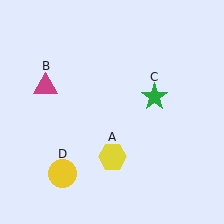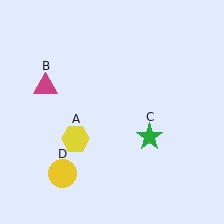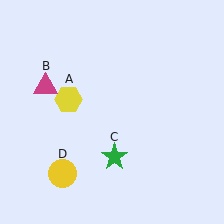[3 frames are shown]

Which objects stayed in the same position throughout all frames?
Magenta triangle (object B) and yellow circle (object D) remained stationary.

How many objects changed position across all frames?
2 objects changed position: yellow hexagon (object A), green star (object C).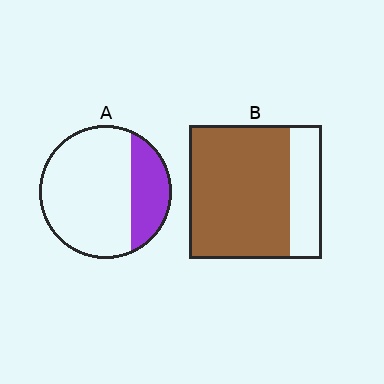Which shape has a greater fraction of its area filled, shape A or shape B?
Shape B.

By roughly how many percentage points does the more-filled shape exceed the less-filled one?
By roughly 50 percentage points (B over A).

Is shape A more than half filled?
No.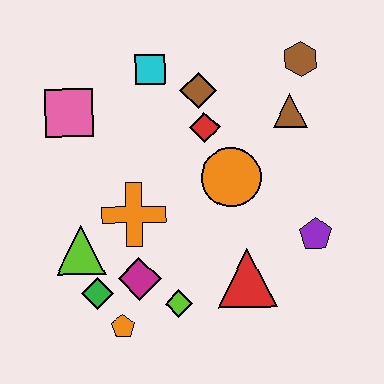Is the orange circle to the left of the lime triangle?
No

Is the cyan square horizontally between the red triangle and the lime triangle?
Yes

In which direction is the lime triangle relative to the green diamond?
The lime triangle is above the green diamond.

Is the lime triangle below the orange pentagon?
No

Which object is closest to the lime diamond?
The magenta diamond is closest to the lime diamond.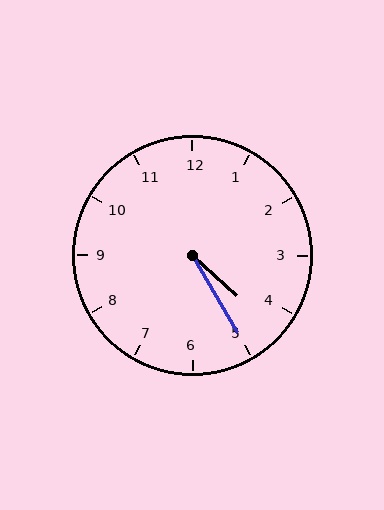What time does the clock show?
4:25.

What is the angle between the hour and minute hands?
Approximately 18 degrees.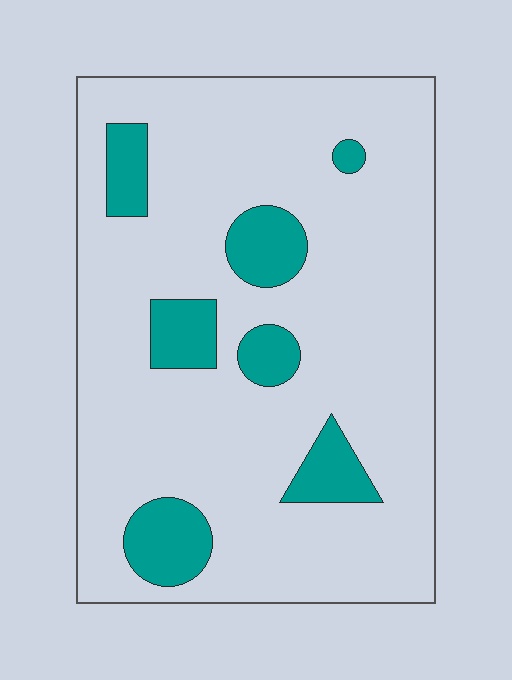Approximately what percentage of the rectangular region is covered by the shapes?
Approximately 15%.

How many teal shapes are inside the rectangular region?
7.